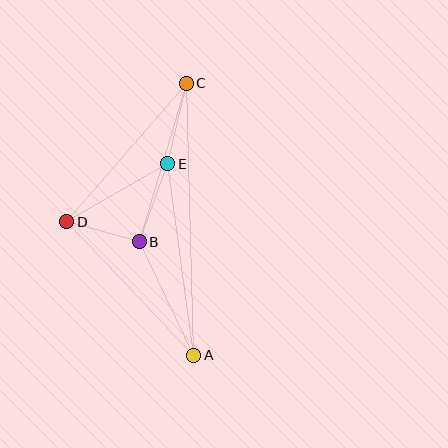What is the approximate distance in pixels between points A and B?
The distance between A and B is approximately 126 pixels.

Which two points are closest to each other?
Points B and D are closest to each other.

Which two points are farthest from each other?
Points A and C are farthest from each other.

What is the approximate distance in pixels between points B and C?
The distance between B and C is approximately 165 pixels.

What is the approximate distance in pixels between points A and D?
The distance between A and D is approximately 184 pixels.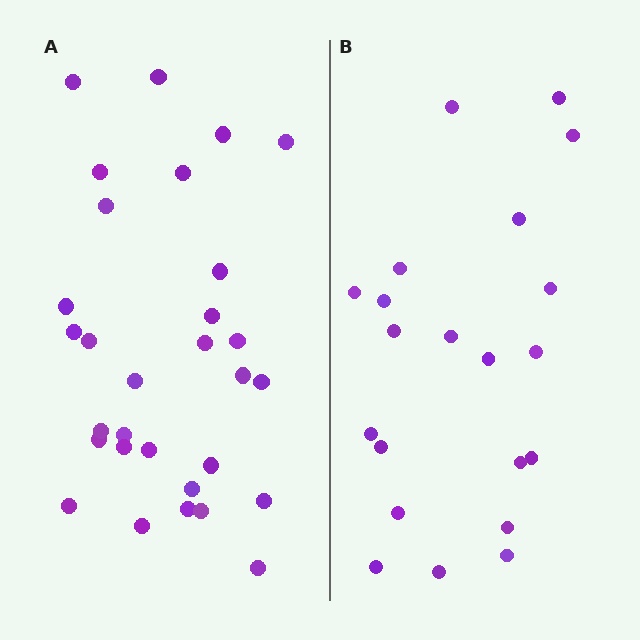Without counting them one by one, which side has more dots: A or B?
Region A (the left region) has more dots.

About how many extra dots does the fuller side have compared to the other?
Region A has roughly 8 or so more dots than region B.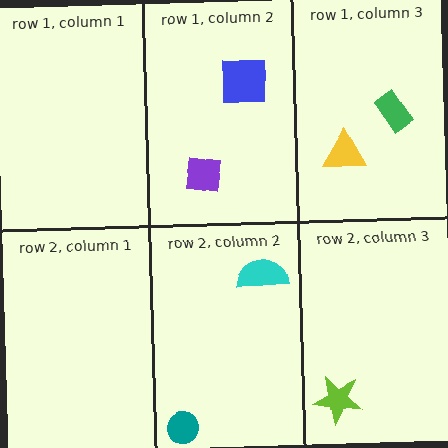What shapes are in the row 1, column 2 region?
The blue square, the purple square.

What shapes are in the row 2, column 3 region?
The lime star.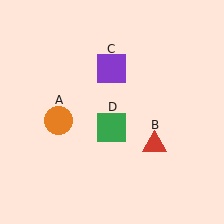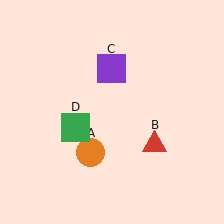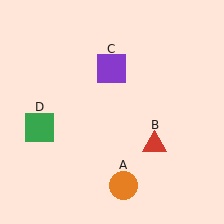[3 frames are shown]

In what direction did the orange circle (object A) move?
The orange circle (object A) moved down and to the right.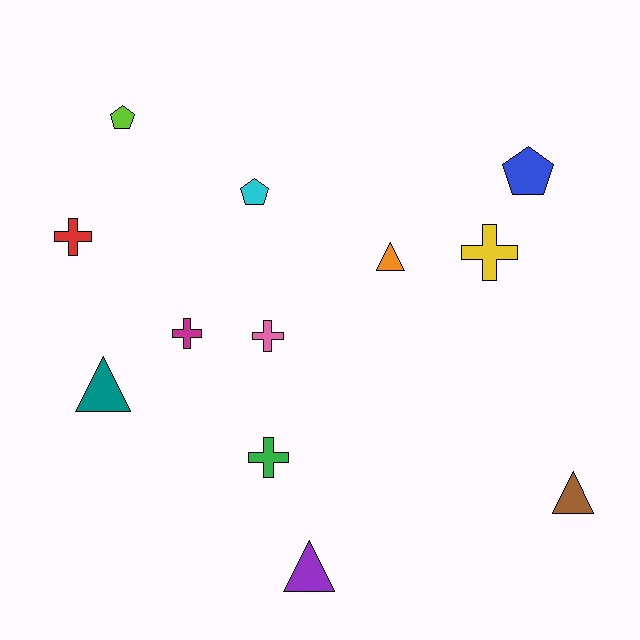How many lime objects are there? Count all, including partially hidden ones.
There is 1 lime object.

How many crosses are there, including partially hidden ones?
There are 5 crosses.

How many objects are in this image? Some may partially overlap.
There are 12 objects.